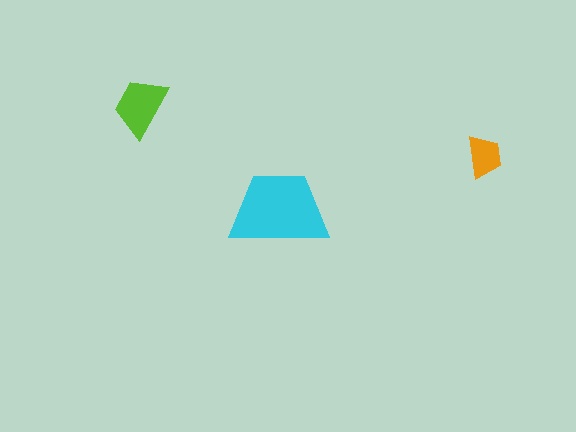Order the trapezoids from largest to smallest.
the cyan one, the lime one, the orange one.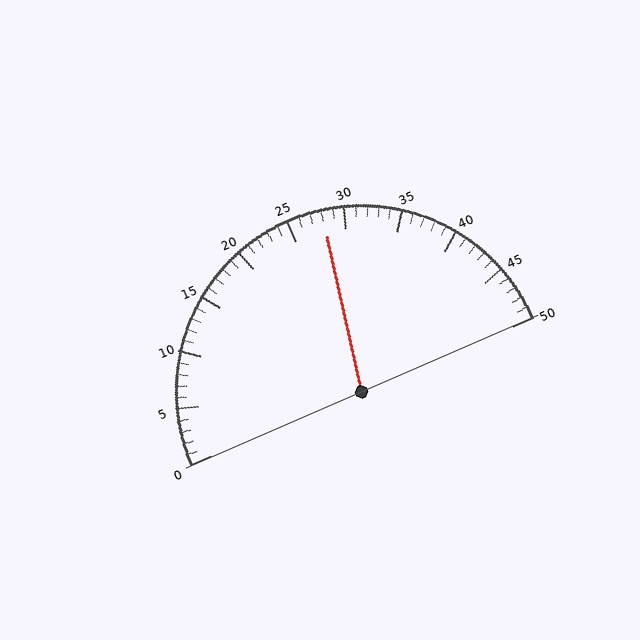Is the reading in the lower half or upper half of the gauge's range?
The reading is in the upper half of the range (0 to 50).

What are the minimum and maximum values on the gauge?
The gauge ranges from 0 to 50.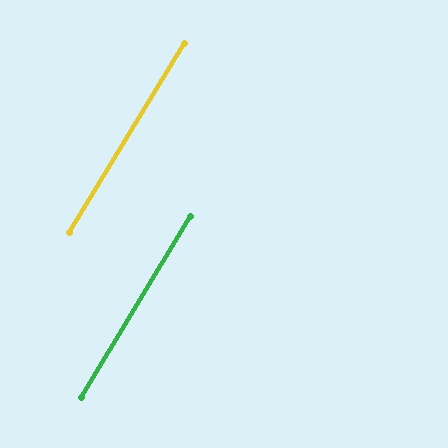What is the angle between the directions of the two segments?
Approximately 0 degrees.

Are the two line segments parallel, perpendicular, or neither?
Parallel — their directions differ by only 0.5°.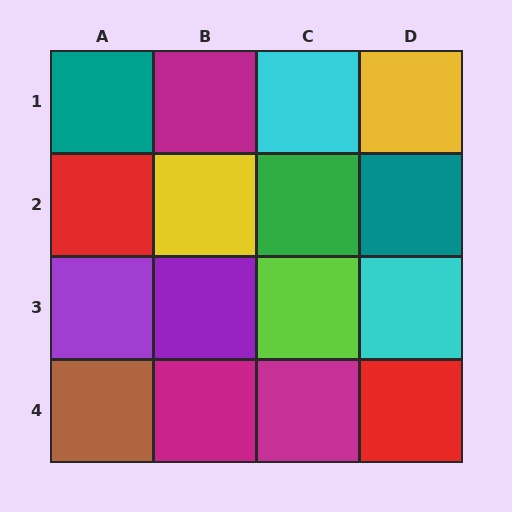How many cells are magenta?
3 cells are magenta.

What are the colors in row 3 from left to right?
Purple, purple, lime, cyan.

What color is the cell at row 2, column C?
Green.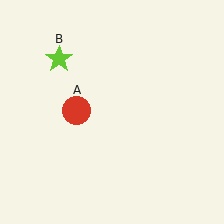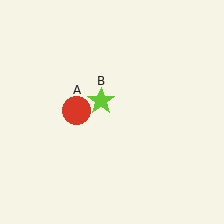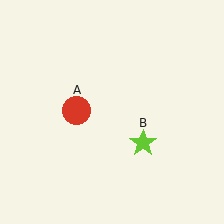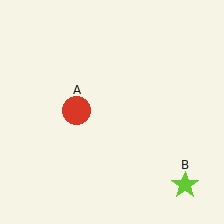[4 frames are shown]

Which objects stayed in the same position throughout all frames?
Red circle (object A) remained stationary.